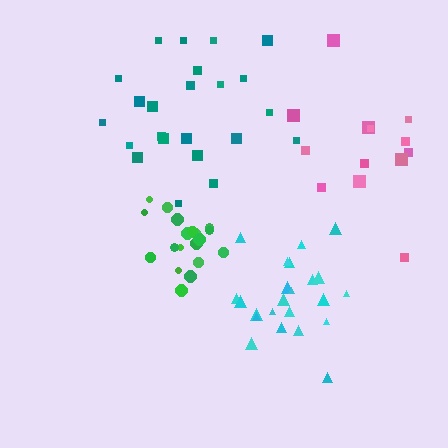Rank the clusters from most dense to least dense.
green, cyan, teal, pink.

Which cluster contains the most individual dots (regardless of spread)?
Teal (24).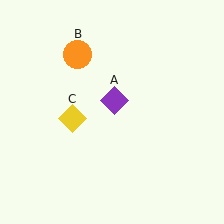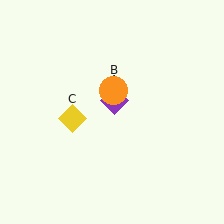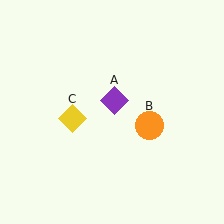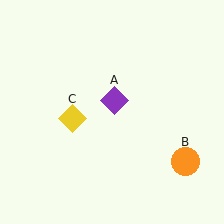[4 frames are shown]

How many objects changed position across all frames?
1 object changed position: orange circle (object B).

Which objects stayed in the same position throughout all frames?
Purple diamond (object A) and yellow diamond (object C) remained stationary.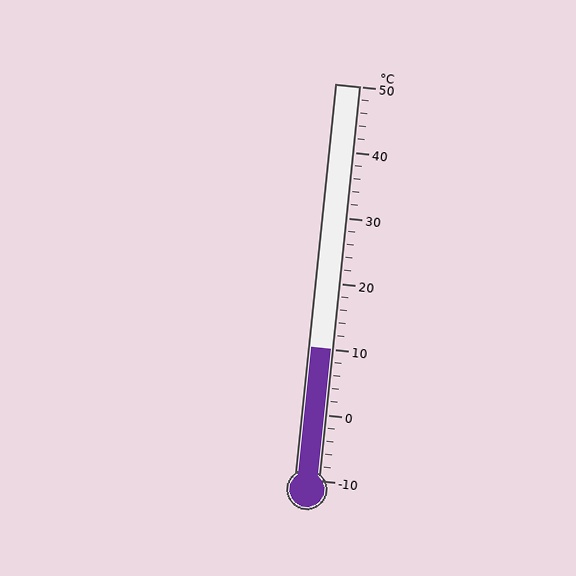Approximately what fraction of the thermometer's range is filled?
The thermometer is filled to approximately 35% of its range.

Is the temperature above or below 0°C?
The temperature is above 0°C.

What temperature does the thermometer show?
The thermometer shows approximately 10°C.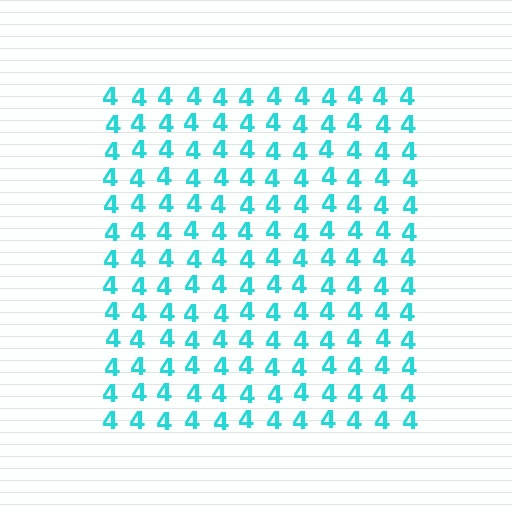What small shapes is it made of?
It is made of small digit 4's.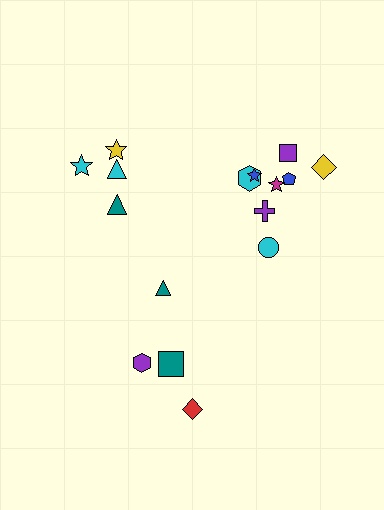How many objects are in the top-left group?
There are 4 objects.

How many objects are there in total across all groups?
There are 16 objects.